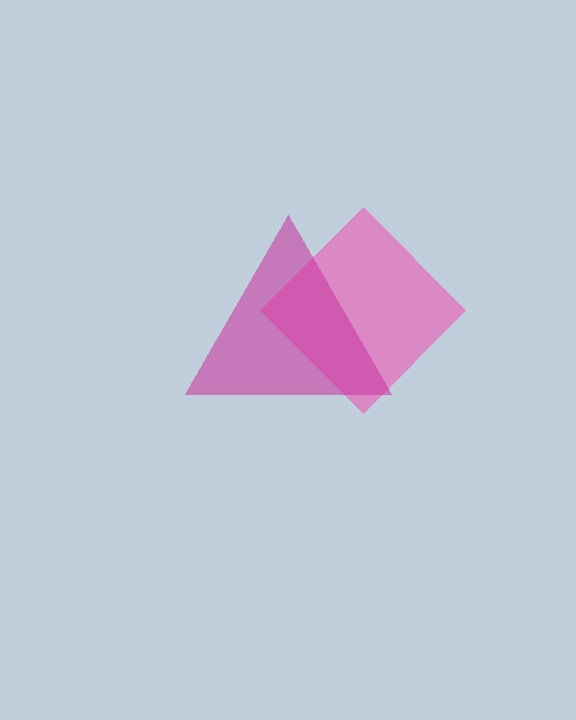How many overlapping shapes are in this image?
There are 2 overlapping shapes in the image.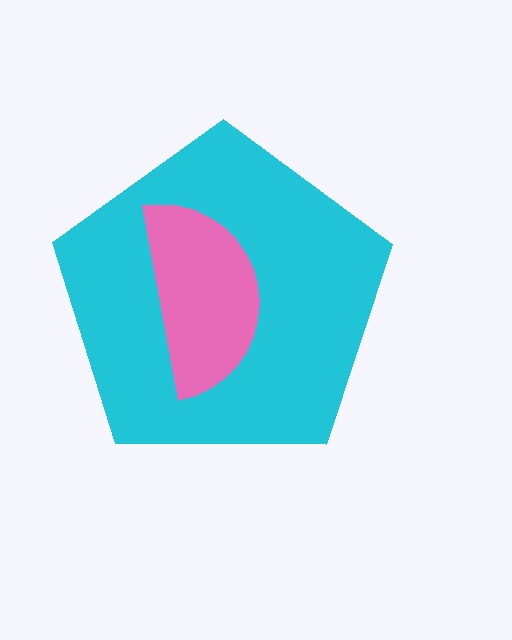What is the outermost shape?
The cyan pentagon.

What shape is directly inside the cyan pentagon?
The pink semicircle.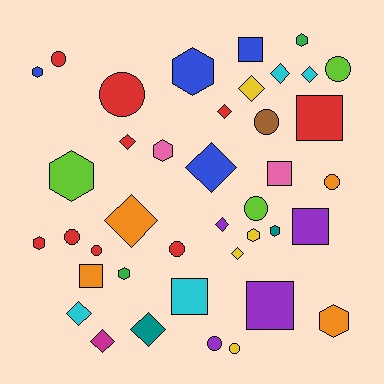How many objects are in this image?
There are 40 objects.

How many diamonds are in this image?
There are 12 diamonds.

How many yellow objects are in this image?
There are 4 yellow objects.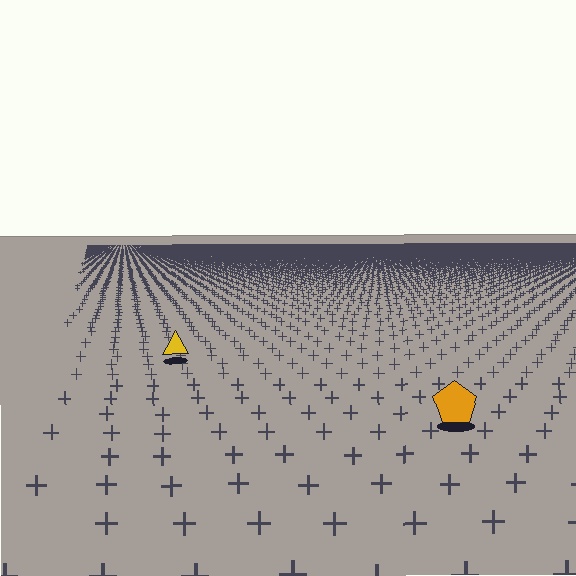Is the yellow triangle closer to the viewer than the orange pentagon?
No. The orange pentagon is closer — you can tell from the texture gradient: the ground texture is coarser near it.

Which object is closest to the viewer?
The orange pentagon is closest. The texture marks near it are larger and more spread out.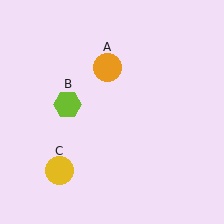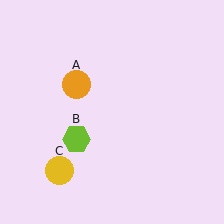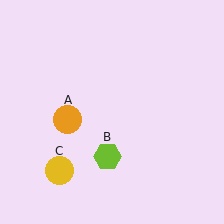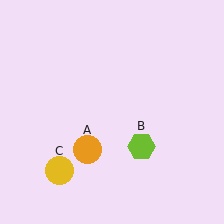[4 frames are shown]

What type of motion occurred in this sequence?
The orange circle (object A), lime hexagon (object B) rotated counterclockwise around the center of the scene.